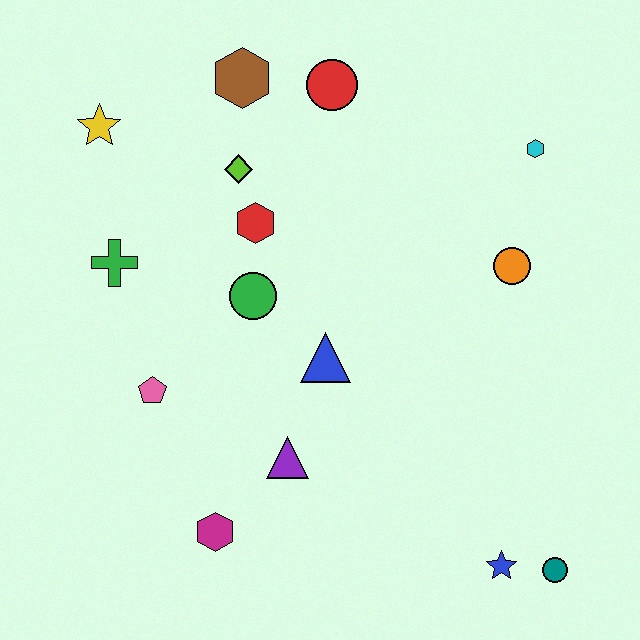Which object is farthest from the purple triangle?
The cyan hexagon is farthest from the purple triangle.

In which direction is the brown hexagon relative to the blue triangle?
The brown hexagon is above the blue triangle.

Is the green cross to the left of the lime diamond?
Yes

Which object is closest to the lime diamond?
The red hexagon is closest to the lime diamond.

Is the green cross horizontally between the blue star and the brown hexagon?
No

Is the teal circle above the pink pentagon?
No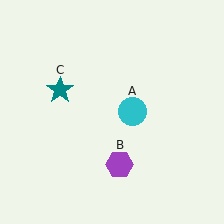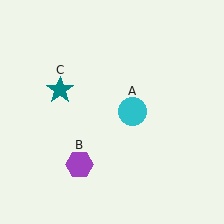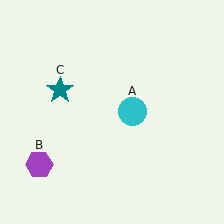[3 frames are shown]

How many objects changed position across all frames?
1 object changed position: purple hexagon (object B).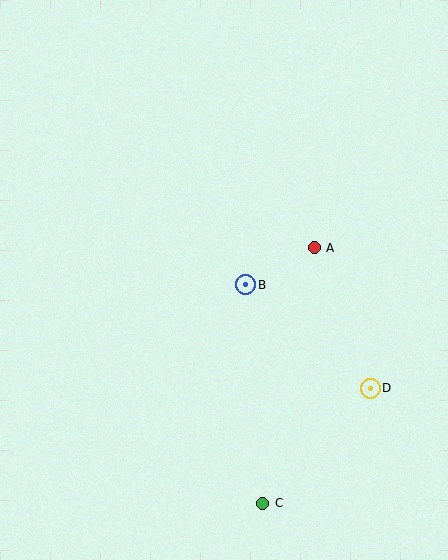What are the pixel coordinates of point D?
Point D is at (370, 388).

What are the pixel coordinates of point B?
Point B is at (246, 285).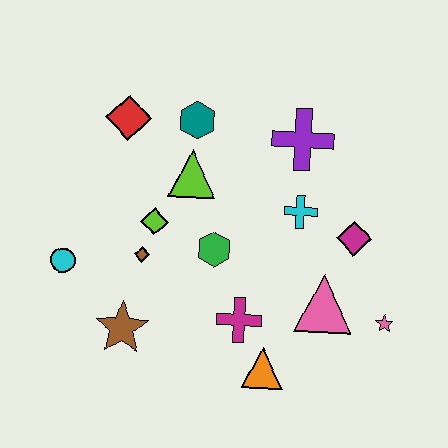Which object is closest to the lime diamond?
The brown diamond is closest to the lime diamond.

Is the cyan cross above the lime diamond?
Yes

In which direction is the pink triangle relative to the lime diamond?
The pink triangle is to the right of the lime diamond.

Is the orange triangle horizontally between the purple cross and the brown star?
Yes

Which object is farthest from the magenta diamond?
The cyan circle is farthest from the magenta diamond.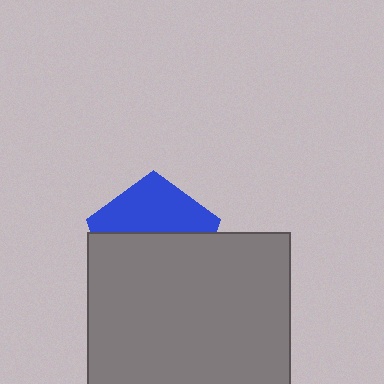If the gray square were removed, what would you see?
You would see the complete blue pentagon.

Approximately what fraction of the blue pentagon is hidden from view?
Roughly 59% of the blue pentagon is hidden behind the gray square.